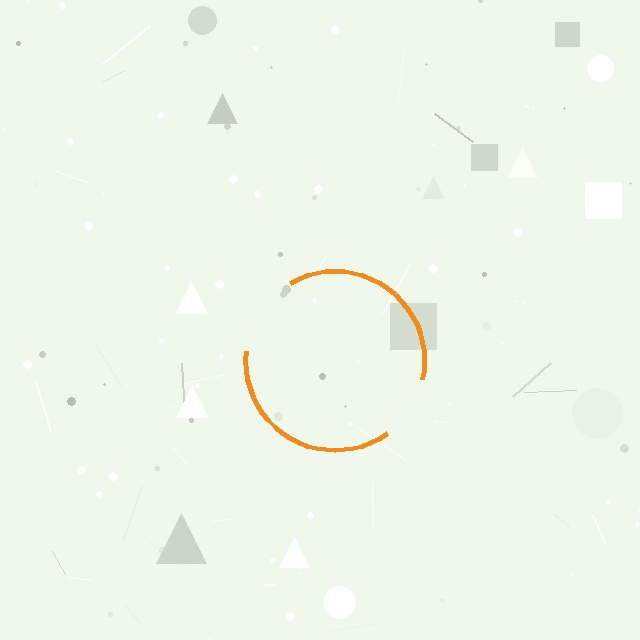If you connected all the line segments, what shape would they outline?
They would outline a circle.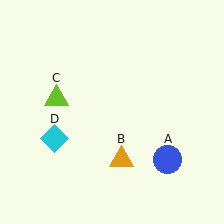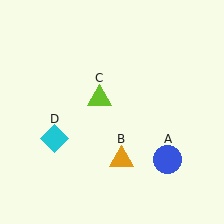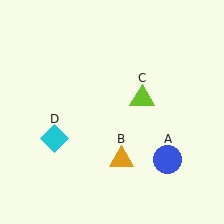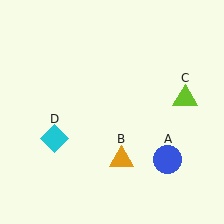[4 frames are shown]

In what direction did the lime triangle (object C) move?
The lime triangle (object C) moved right.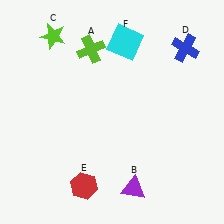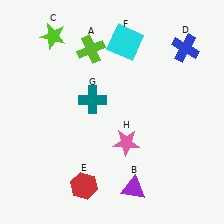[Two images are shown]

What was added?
A teal cross (G), a pink star (H) were added in Image 2.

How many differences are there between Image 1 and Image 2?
There are 2 differences between the two images.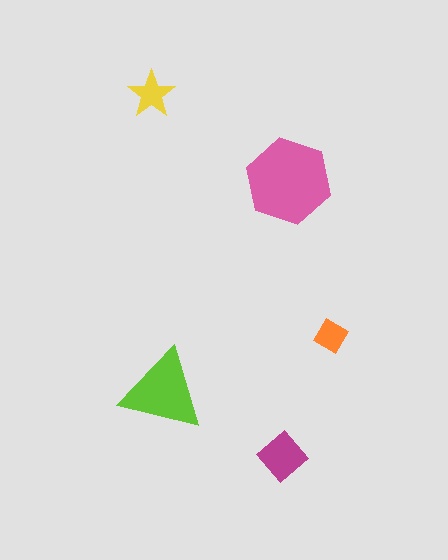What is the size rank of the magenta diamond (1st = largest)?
3rd.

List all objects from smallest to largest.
The orange diamond, the yellow star, the magenta diamond, the lime triangle, the pink hexagon.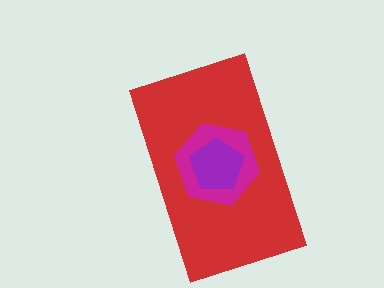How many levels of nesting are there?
3.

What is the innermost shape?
The purple pentagon.